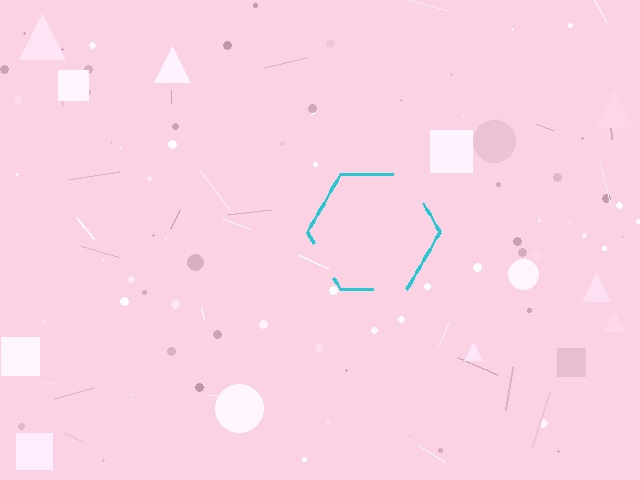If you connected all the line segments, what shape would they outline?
They would outline a hexagon.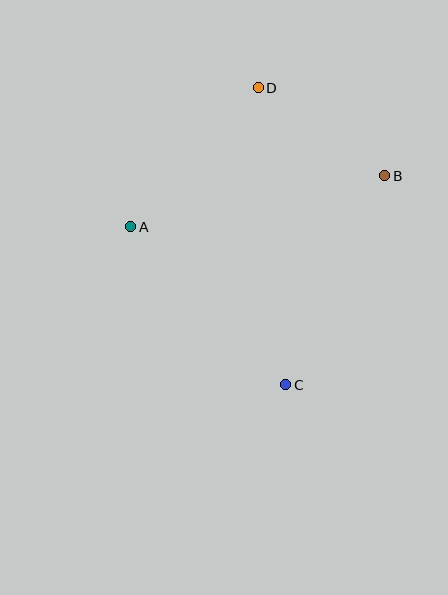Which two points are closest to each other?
Points B and D are closest to each other.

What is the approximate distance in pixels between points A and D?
The distance between A and D is approximately 189 pixels.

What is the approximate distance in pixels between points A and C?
The distance between A and C is approximately 221 pixels.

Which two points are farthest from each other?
Points C and D are farthest from each other.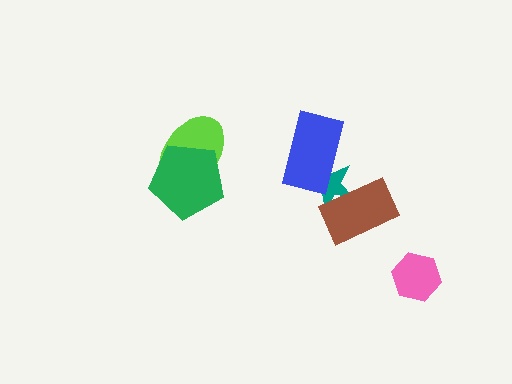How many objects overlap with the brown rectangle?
1 object overlaps with the brown rectangle.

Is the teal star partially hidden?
Yes, it is partially covered by another shape.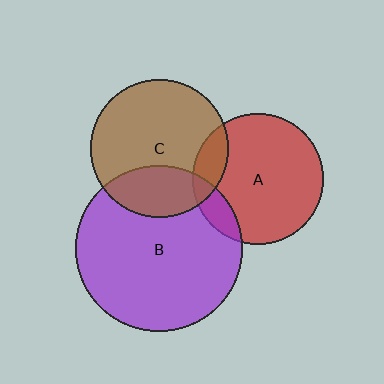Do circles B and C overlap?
Yes.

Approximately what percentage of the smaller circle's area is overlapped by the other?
Approximately 30%.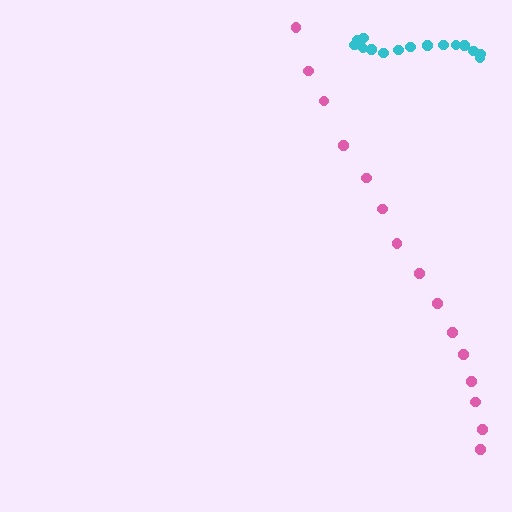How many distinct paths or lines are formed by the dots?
There are 2 distinct paths.